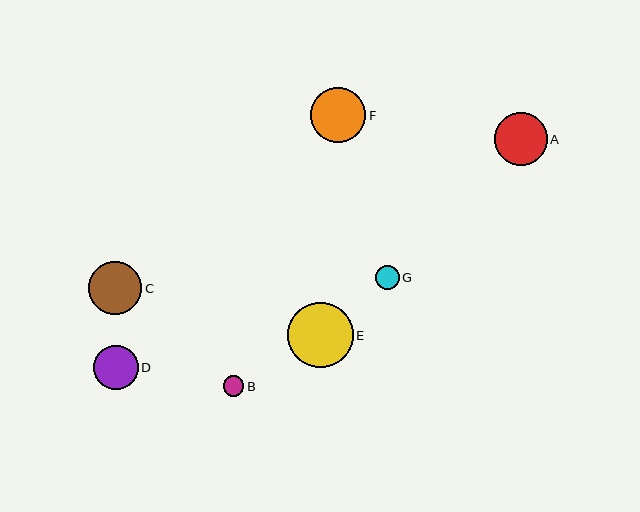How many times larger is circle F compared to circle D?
Circle F is approximately 1.2 times the size of circle D.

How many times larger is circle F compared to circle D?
Circle F is approximately 1.2 times the size of circle D.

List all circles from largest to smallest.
From largest to smallest: E, F, C, A, D, G, B.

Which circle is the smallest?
Circle B is the smallest with a size of approximately 21 pixels.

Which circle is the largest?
Circle E is the largest with a size of approximately 66 pixels.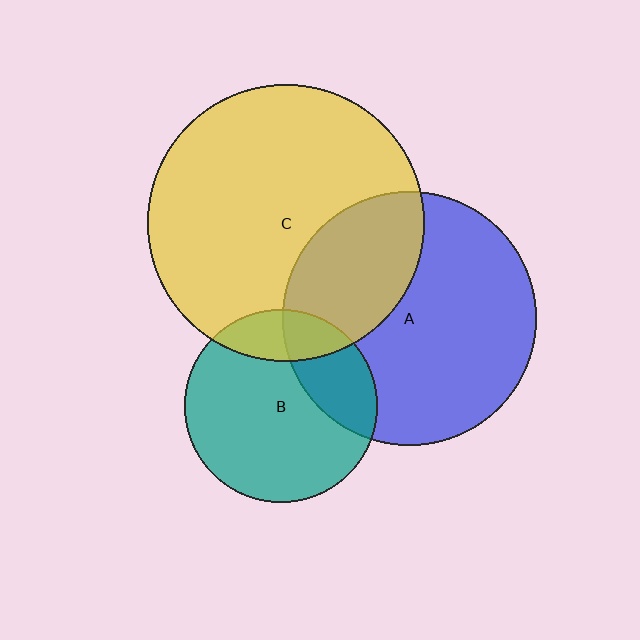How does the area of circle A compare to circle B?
Approximately 1.7 times.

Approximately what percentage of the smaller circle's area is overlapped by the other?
Approximately 25%.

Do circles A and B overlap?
Yes.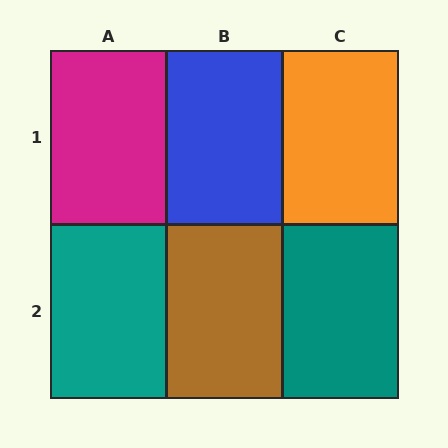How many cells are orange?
1 cell is orange.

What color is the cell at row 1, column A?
Magenta.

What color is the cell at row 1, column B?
Blue.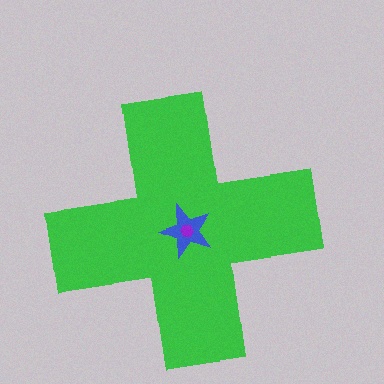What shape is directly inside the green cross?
The blue star.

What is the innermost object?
The purple hexagon.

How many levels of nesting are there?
3.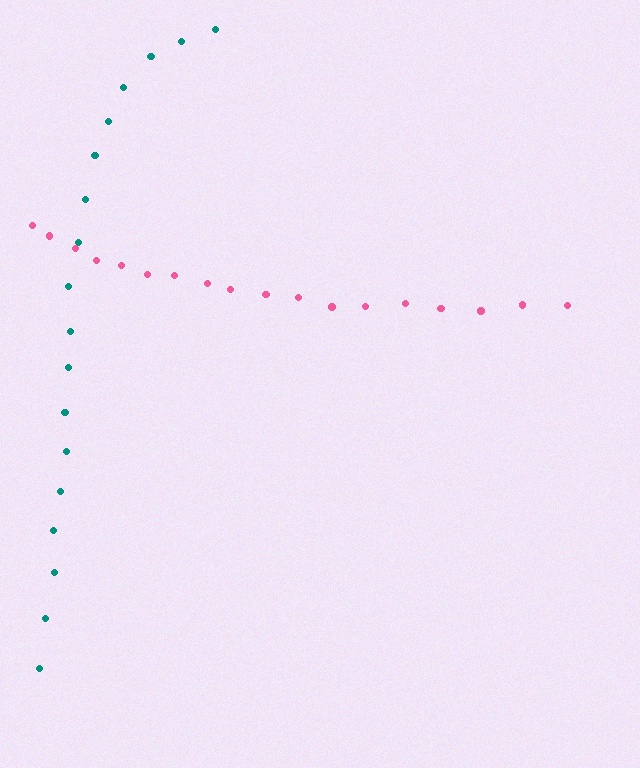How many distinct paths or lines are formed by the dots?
There are 2 distinct paths.